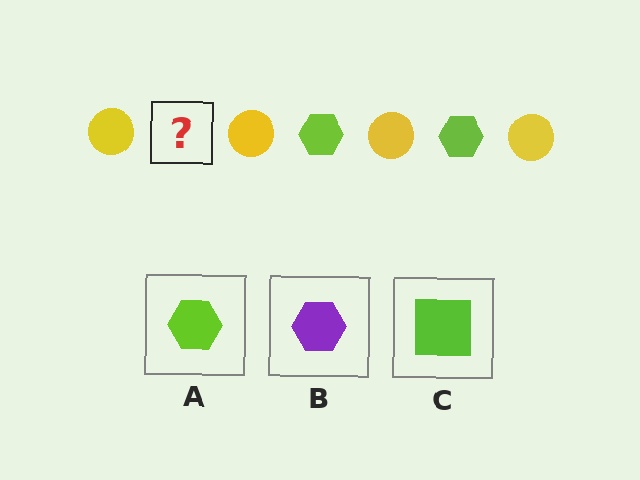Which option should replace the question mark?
Option A.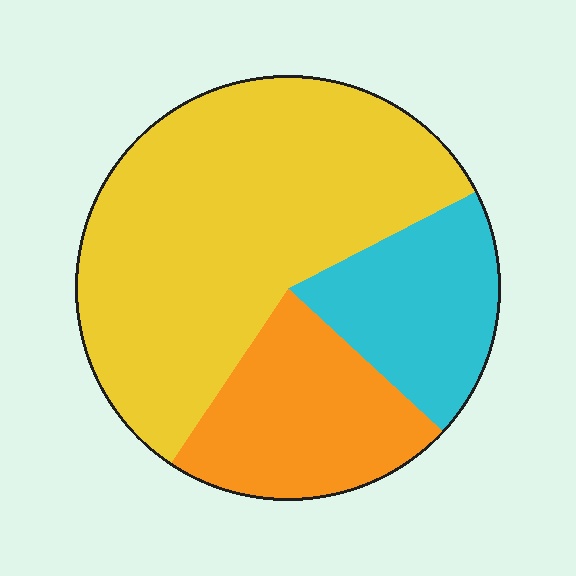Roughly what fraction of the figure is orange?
Orange covers 22% of the figure.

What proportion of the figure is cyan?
Cyan takes up between a sixth and a third of the figure.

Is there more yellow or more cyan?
Yellow.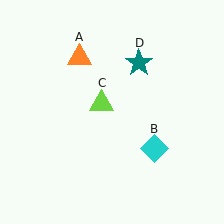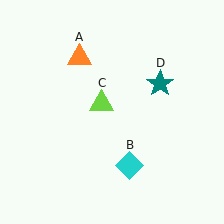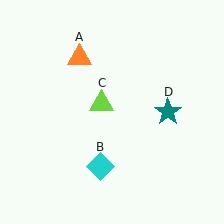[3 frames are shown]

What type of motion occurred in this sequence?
The cyan diamond (object B), teal star (object D) rotated clockwise around the center of the scene.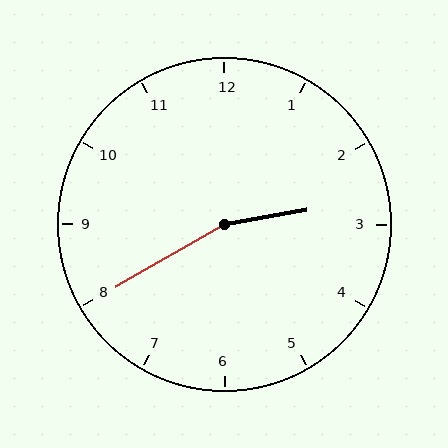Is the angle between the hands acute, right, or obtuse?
It is obtuse.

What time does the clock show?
2:40.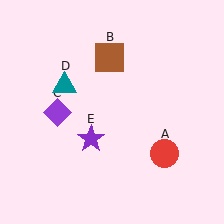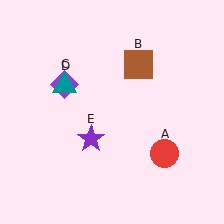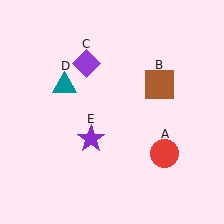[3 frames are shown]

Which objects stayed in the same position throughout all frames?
Red circle (object A) and teal triangle (object D) and purple star (object E) remained stationary.